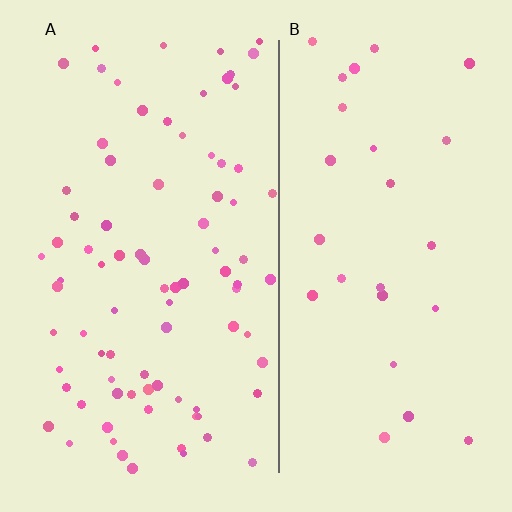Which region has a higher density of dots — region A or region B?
A (the left).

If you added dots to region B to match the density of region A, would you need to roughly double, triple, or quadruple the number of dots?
Approximately triple.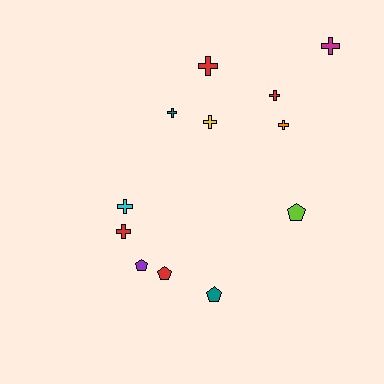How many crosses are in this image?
There are 8 crosses.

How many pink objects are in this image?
There are no pink objects.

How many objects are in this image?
There are 12 objects.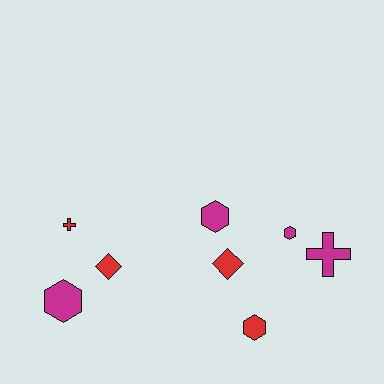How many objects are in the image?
There are 8 objects.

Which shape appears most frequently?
Hexagon, with 4 objects.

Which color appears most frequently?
Magenta, with 4 objects.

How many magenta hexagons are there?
There are 3 magenta hexagons.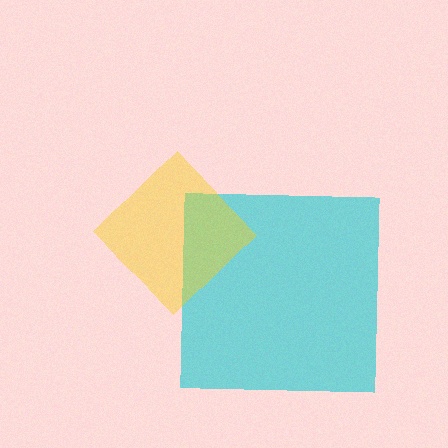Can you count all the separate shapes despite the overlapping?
Yes, there are 2 separate shapes.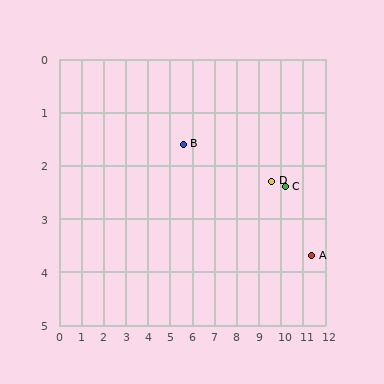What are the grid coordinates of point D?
Point D is at approximately (9.6, 2.3).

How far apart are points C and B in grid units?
Points C and B are about 4.7 grid units apart.